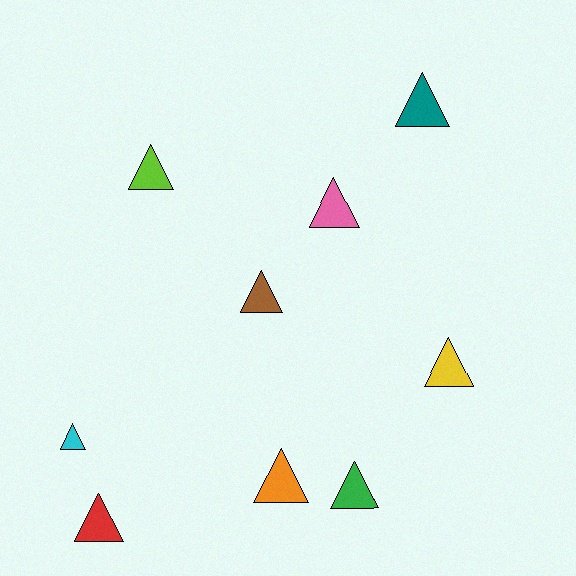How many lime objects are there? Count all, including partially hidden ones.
There is 1 lime object.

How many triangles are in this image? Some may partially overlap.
There are 9 triangles.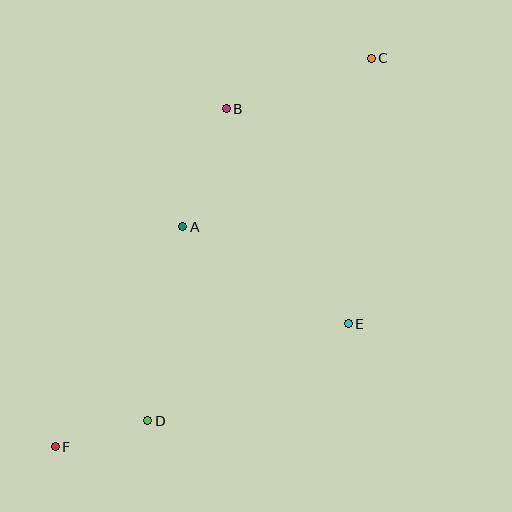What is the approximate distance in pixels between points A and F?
The distance between A and F is approximately 254 pixels.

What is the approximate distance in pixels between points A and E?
The distance between A and E is approximately 192 pixels.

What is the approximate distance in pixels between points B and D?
The distance between B and D is approximately 321 pixels.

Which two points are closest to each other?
Points D and F are closest to each other.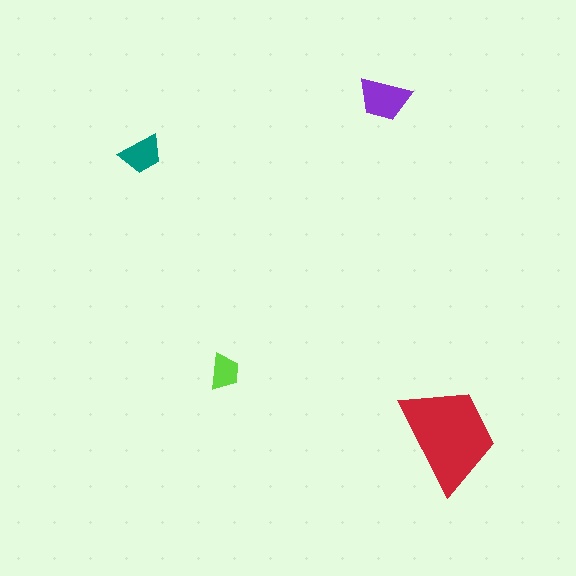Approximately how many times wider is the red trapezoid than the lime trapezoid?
About 3 times wider.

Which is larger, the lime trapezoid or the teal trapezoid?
The teal one.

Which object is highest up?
The purple trapezoid is topmost.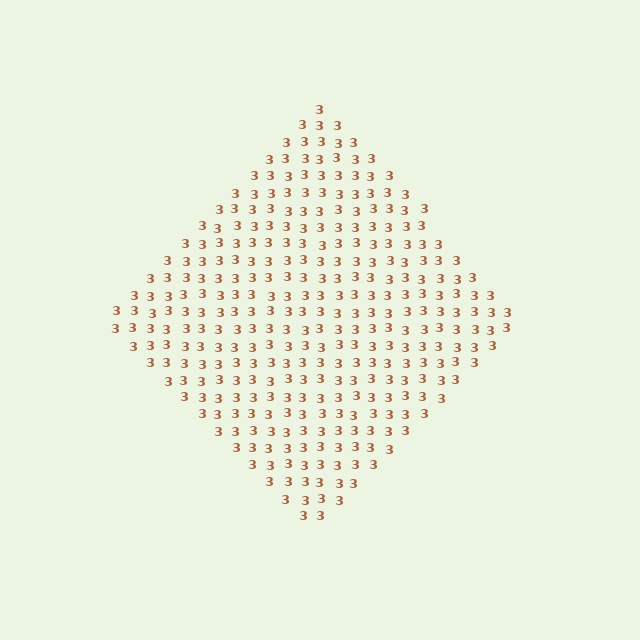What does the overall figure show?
The overall figure shows a diamond.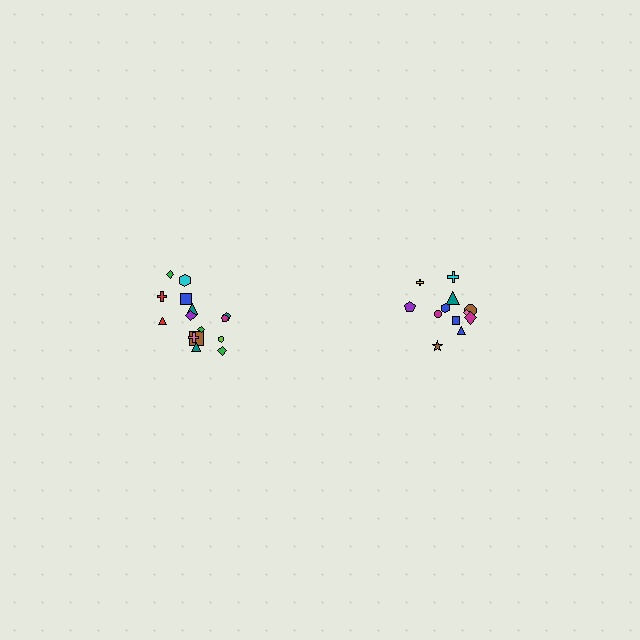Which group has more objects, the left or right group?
The left group.